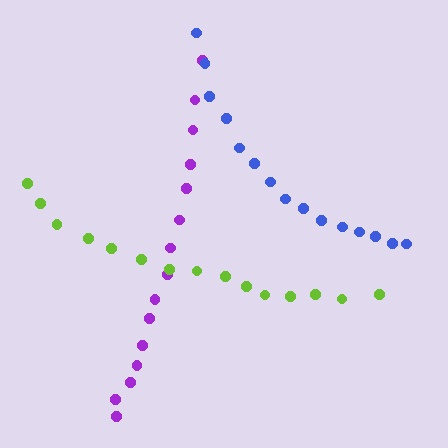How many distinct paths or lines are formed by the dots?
There are 3 distinct paths.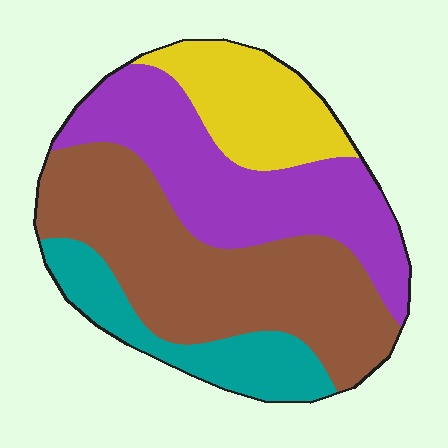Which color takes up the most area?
Brown, at roughly 40%.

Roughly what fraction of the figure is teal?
Teal covers roughly 15% of the figure.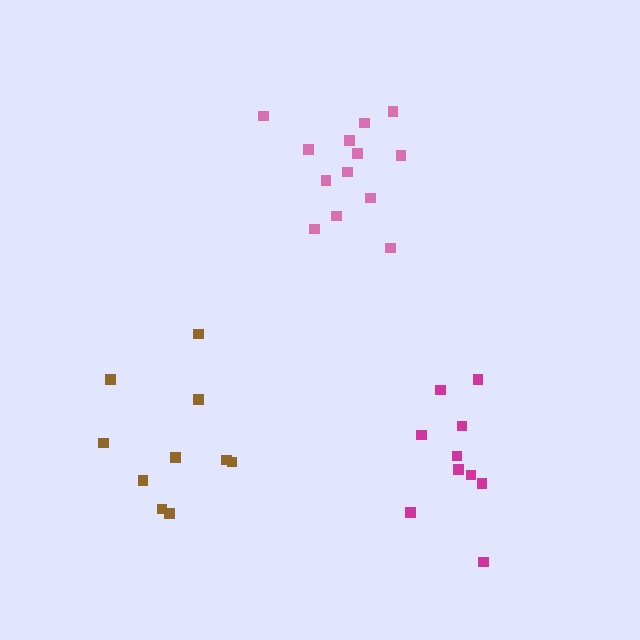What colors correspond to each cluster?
The clusters are colored: pink, magenta, brown.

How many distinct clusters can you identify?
There are 3 distinct clusters.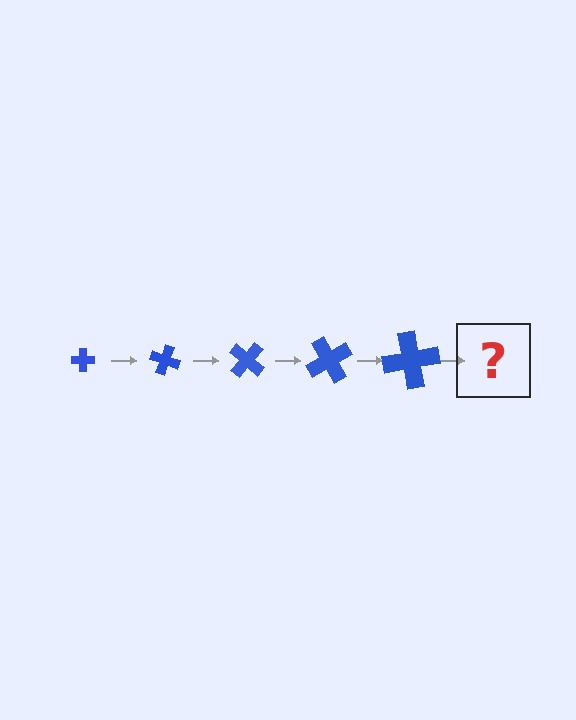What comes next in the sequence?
The next element should be a cross, larger than the previous one and rotated 100 degrees from the start.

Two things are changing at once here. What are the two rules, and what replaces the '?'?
The two rules are that the cross grows larger each step and it rotates 20 degrees each step. The '?' should be a cross, larger than the previous one and rotated 100 degrees from the start.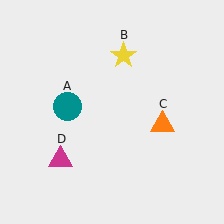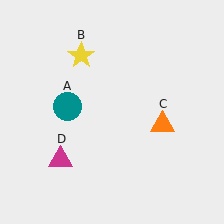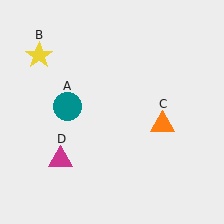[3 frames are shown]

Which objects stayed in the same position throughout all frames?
Teal circle (object A) and orange triangle (object C) and magenta triangle (object D) remained stationary.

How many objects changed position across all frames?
1 object changed position: yellow star (object B).